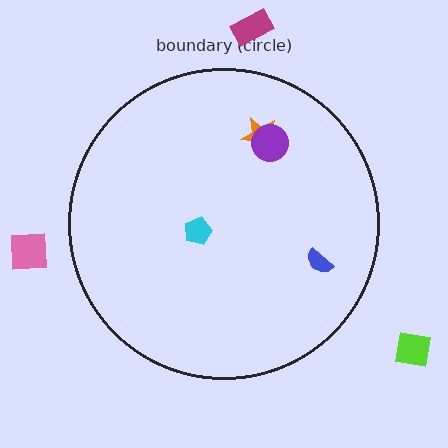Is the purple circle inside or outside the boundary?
Inside.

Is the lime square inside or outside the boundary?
Outside.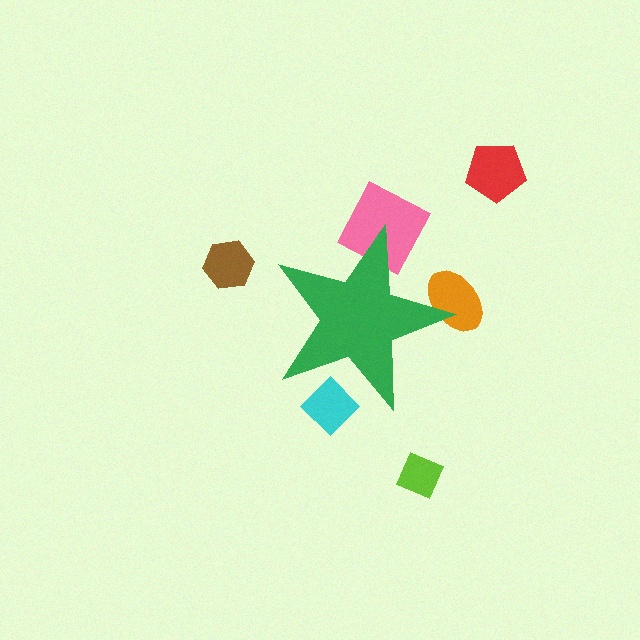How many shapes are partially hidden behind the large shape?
3 shapes are partially hidden.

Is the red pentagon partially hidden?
No, the red pentagon is fully visible.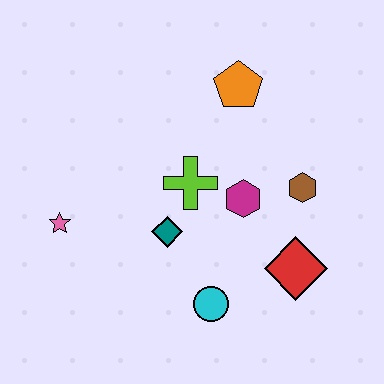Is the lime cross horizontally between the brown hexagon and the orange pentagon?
No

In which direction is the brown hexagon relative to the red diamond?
The brown hexagon is above the red diamond.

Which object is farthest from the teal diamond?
The orange pentagon is farthest from the teal diamond.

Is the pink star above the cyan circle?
Yes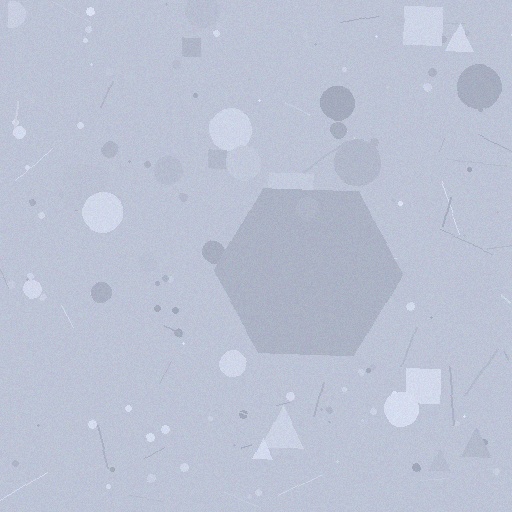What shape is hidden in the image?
A hexagon is hidden in the image.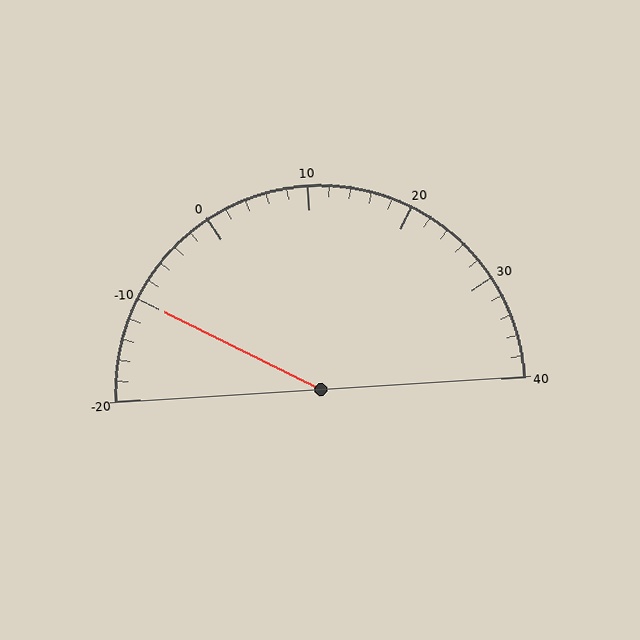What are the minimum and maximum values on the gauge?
The gauge ranges from -20 to 40.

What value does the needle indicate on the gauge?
The needle indicates approximately -10.